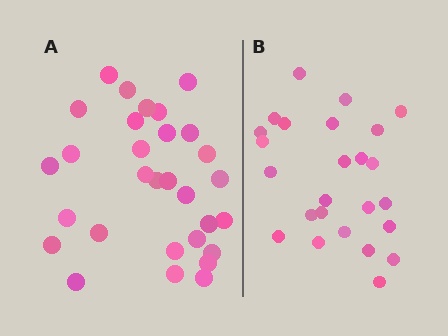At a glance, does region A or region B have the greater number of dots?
Region A (the left region) has more dots.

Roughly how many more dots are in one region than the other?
Region A has about 5 more dots than region B.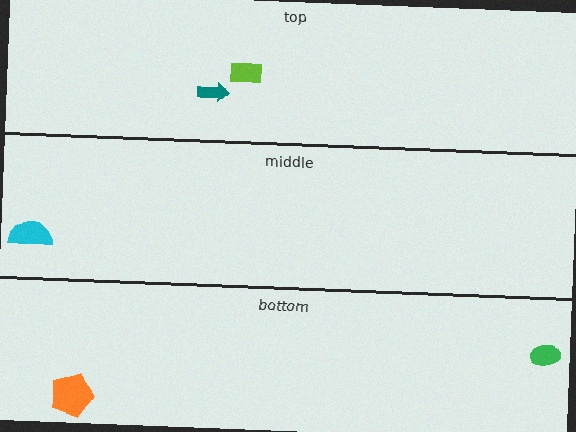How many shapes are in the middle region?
1.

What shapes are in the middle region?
The cyan semicircle.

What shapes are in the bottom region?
The green ellipse, the orange pentagon.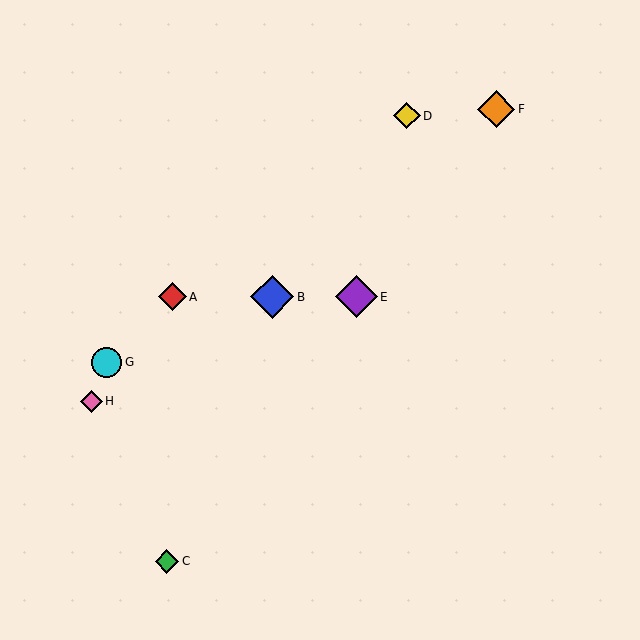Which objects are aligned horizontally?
Objects A, B, E are aligned horizontally.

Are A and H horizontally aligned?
No, A is at y≈297 and H is at y≈401.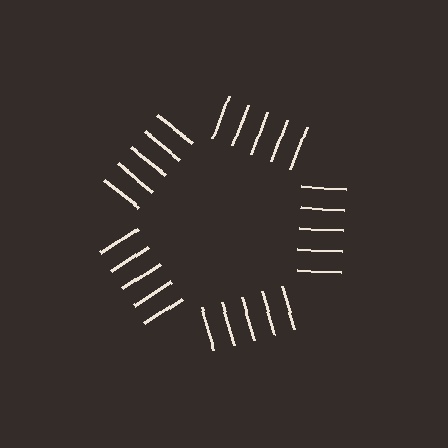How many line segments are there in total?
25 — 5 along each of the 5 edges.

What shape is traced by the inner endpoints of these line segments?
An illusory pentagon — the line segments terminate on its edges but no continuous stroke is drawn.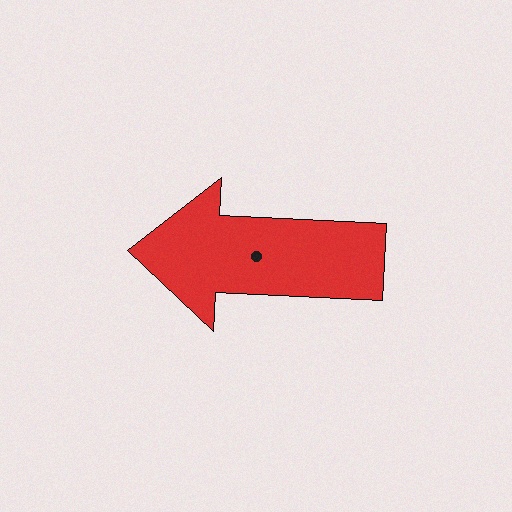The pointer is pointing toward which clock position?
Roughly 9 o'clock.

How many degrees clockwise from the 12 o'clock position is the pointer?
Approximately 273 degrees.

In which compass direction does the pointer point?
West.